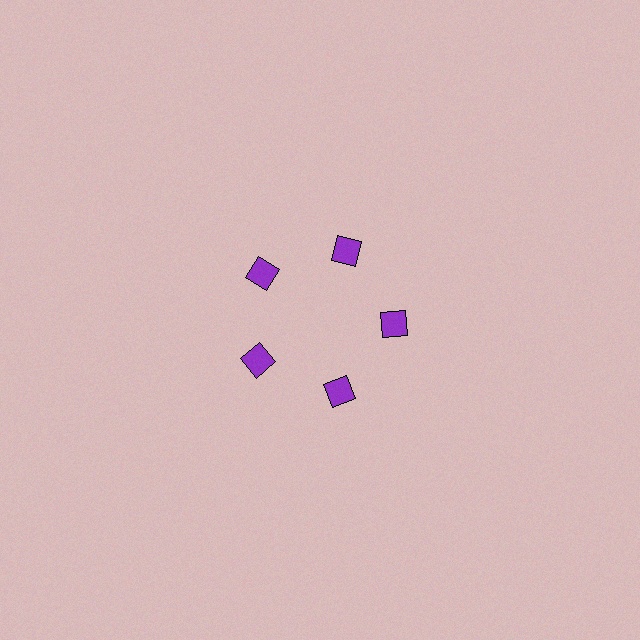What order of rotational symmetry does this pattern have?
This pattern has 5-fold rotational symmetry.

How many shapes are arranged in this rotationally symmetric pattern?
There are 5 shapes, arranged in 5 groups of 1.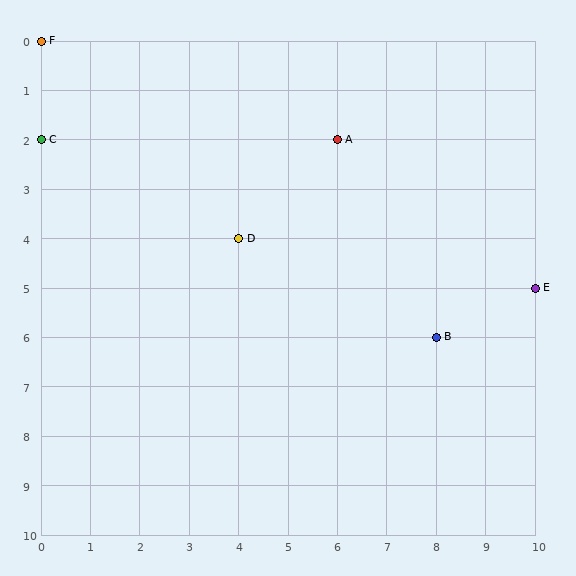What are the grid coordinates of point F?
Point F is at grid coordinates (0, 0).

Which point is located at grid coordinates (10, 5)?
Point E is at (10, 5).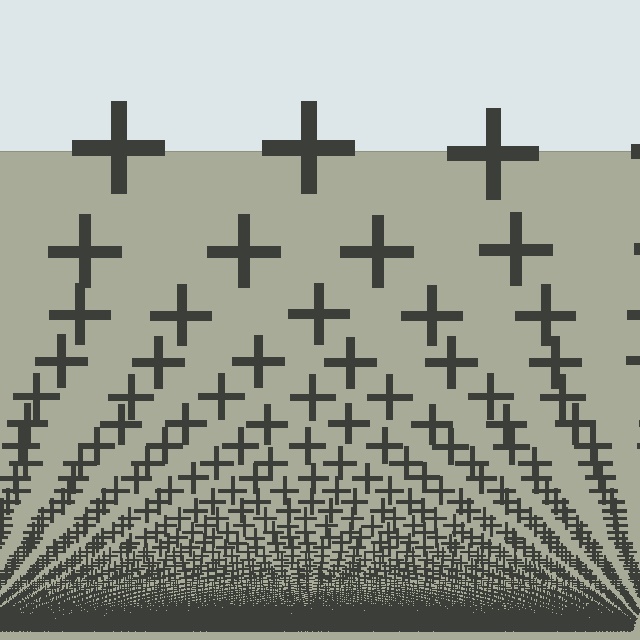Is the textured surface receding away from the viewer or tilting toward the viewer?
The surface appears to tilt toward the viewer. Texture elements get larger and sparser toward the top.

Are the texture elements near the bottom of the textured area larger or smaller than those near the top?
Smaller. The gradient is inverted — elements near the bottom are smaller and denser.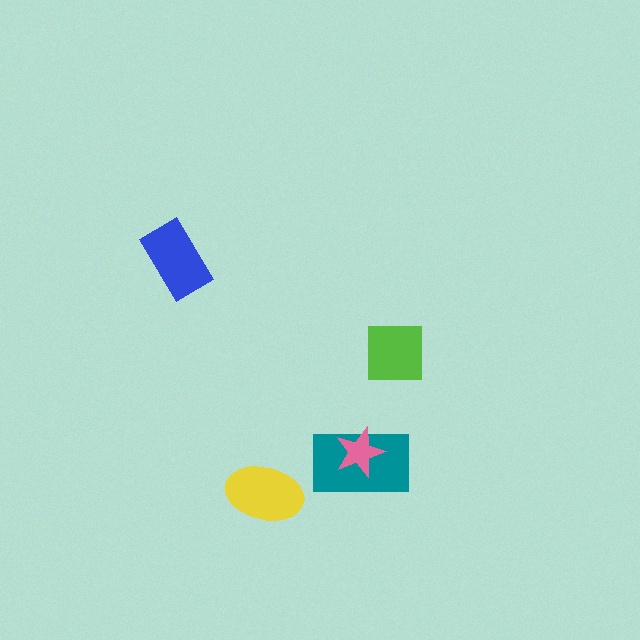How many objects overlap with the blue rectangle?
0 objects overlap with the blue rectangle.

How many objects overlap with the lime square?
0 objects overlap with the lime square.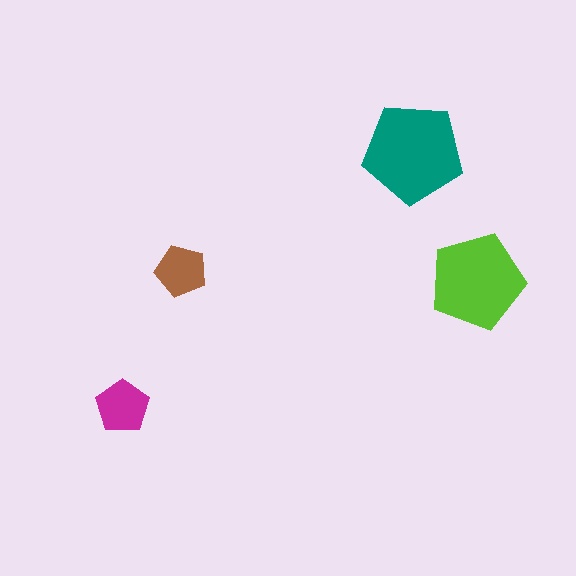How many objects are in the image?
There are 4 objects in the image.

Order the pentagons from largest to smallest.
the teal one, the lime one, the magenta one, the brown one.